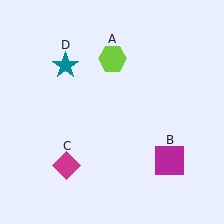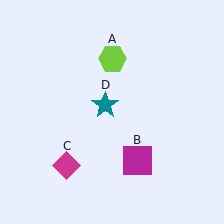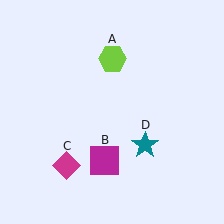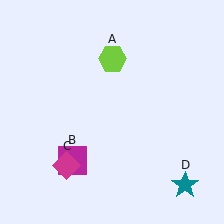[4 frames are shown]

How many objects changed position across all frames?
2 objects changed position: magenta square (object B), teal star (object D).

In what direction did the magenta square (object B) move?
The magenta square (object B) moved left.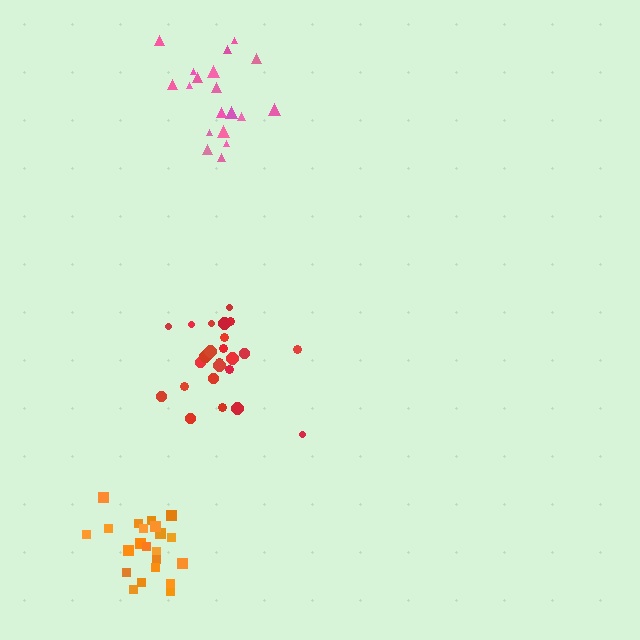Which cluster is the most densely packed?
Orange.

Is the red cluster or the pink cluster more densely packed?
Red.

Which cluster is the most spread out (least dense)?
Pink.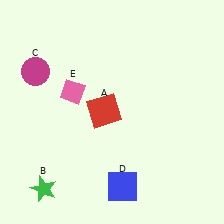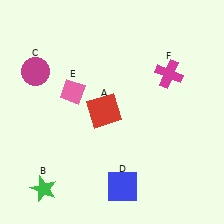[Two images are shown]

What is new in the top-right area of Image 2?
A magenta cross (F) was added in the top-right area of Image 2.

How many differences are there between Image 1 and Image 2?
There is 1 difference between the two images.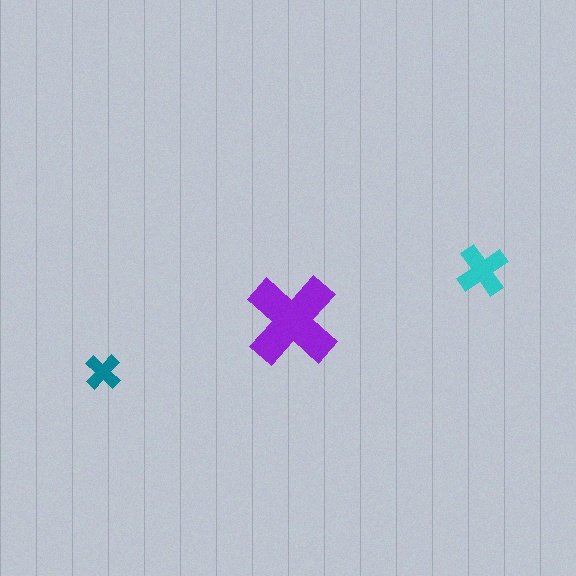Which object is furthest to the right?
The cyan cross is rightmost.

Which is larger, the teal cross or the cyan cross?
The cyan one.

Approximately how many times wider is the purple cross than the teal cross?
About 2.5 times wider.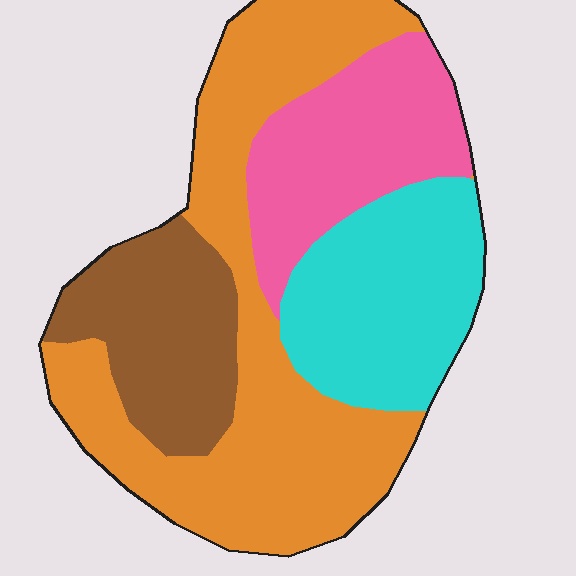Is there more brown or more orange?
Orange.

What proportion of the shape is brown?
Brown covers 18% of the shape.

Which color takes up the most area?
Orange, at roughly 40%.